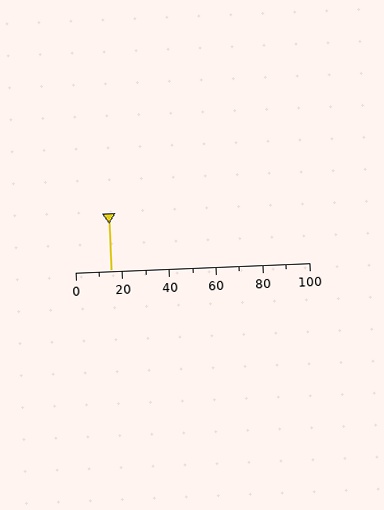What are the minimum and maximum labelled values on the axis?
The axis runs from 0 to 100.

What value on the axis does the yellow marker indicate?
The marker indicates approximately 15.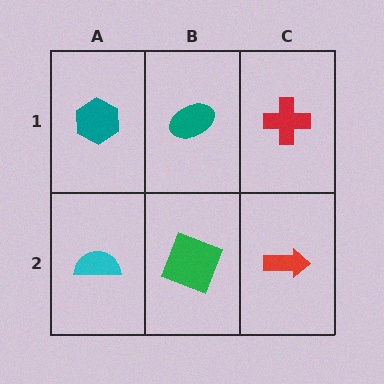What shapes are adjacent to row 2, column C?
A red cross (row 1, column C), a green square (row 2, column B).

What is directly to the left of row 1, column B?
A teal hexagon.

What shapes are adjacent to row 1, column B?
A green square (row 2, column B), a teal hexagon (row 1, column A), a red cross (row 1, column C).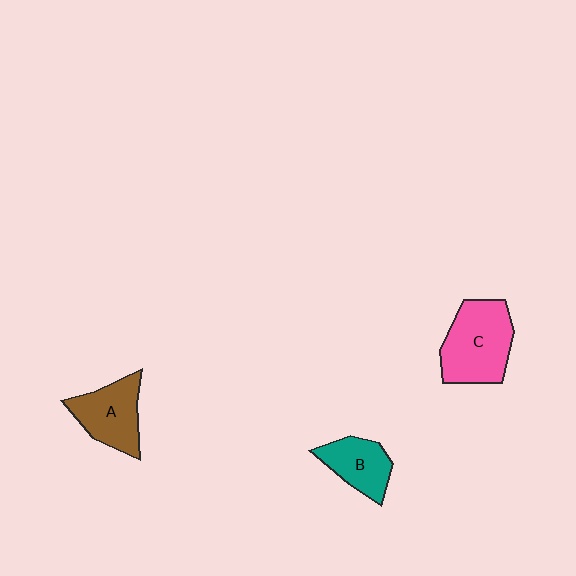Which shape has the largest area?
Shape C (pink).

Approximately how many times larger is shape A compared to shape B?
Approximately 1.2 times.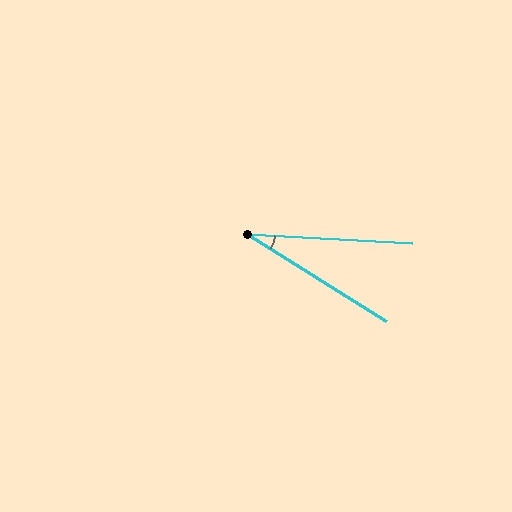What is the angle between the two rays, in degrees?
Approximately 29 degrees.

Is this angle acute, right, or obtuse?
It is acute.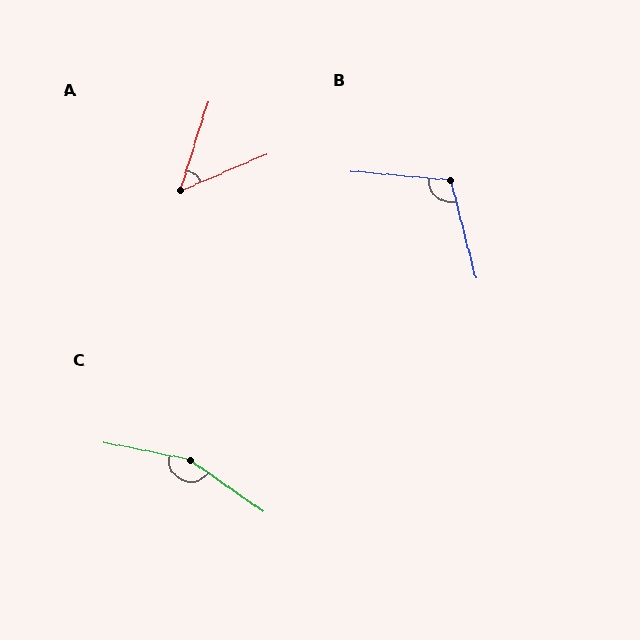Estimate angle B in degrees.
Approximately 109 degrees.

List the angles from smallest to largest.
A (50°), B (109°), C (156°).